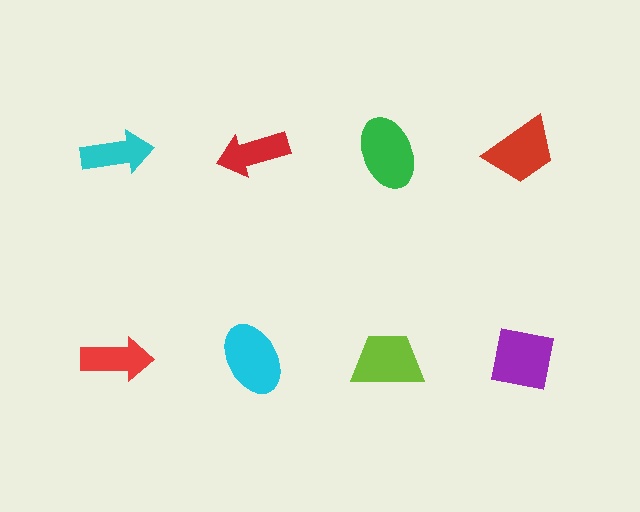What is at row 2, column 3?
A lime trapezoid.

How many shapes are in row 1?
4 shapes.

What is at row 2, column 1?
A red arrow.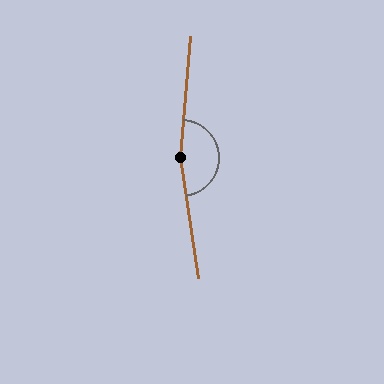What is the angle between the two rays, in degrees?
Approximately 167 degrees.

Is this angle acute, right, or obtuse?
It is obtuse.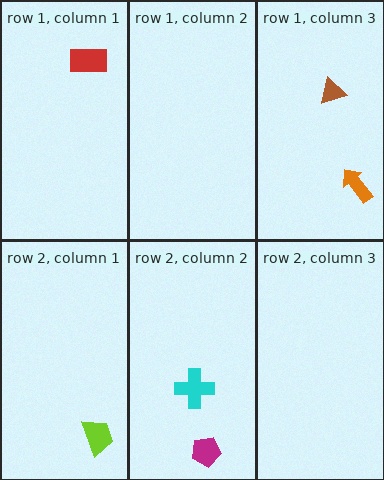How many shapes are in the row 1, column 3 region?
2.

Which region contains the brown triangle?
The row 1, column 3 region.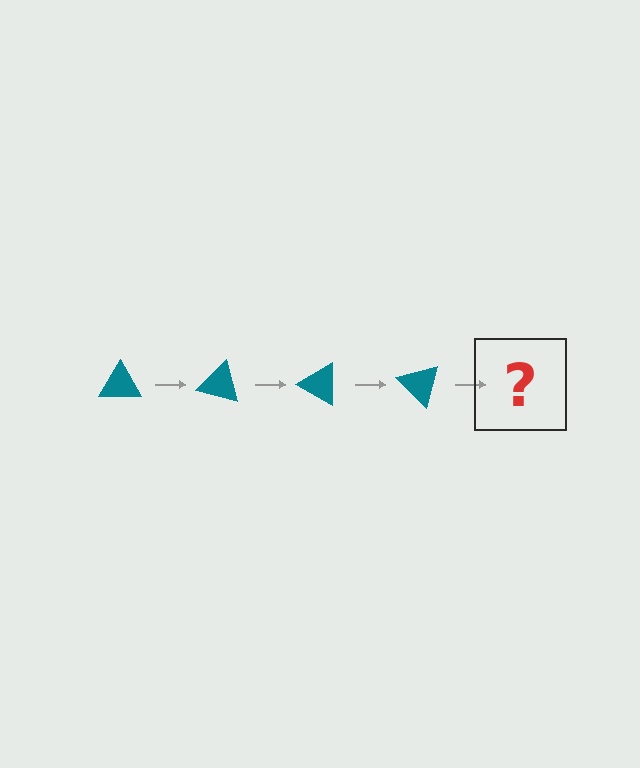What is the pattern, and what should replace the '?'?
The pattern is that the triangle rotates 15 degrees each step. The '?' should be a teal triangle rotated 60 degrees.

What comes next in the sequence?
The next element should be a teal triangle rotated 60 degrees.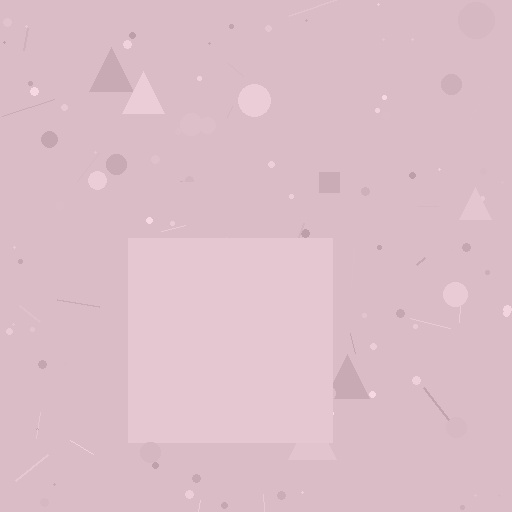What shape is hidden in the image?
A square is hidden in the image.